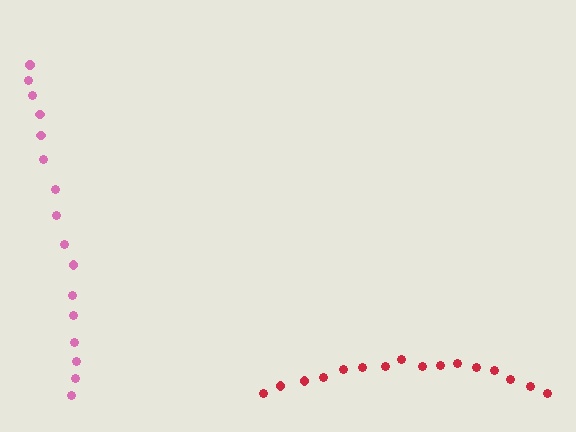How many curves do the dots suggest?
There are 2 distinct paths.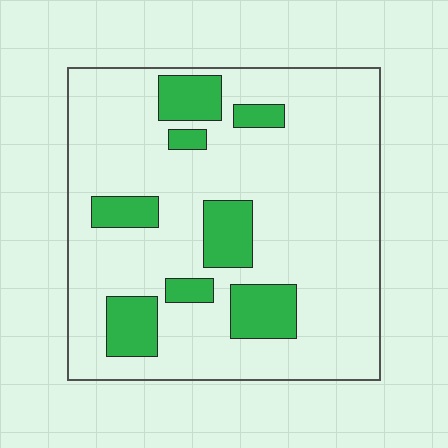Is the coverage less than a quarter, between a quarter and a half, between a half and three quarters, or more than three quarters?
Less than a quarter.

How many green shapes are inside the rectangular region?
8.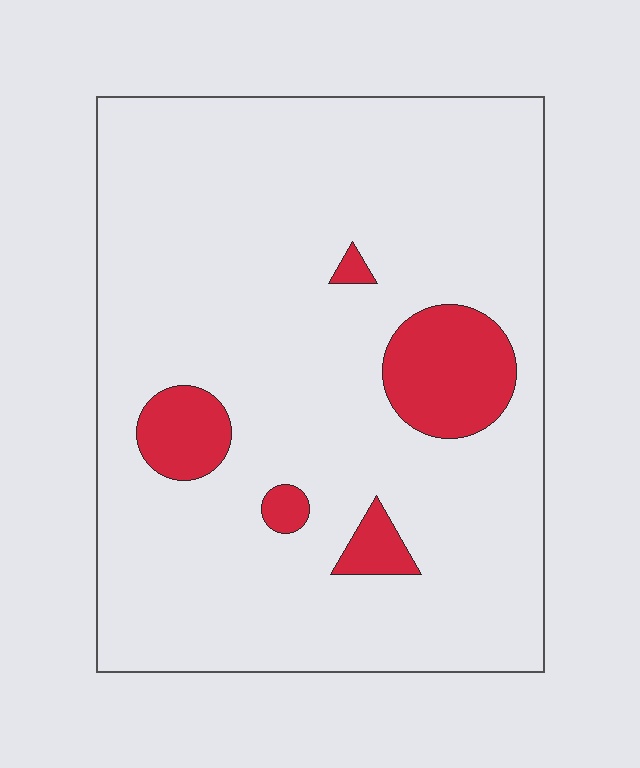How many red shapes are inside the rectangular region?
5.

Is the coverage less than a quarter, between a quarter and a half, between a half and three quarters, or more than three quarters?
Less than a quarter.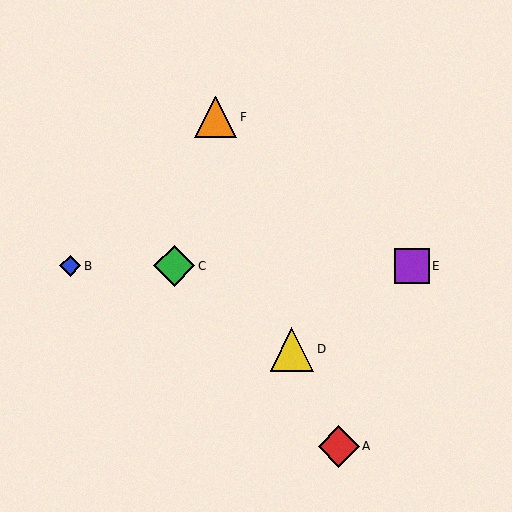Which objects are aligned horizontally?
Objects B, C, E are aligned horizontally.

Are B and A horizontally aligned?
No, B is at y≈266 and A is at y≈446.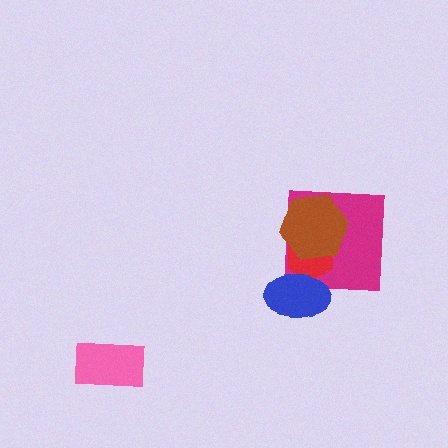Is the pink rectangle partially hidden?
No, no other shape covers it.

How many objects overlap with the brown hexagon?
2 objects overlap with the brown hexagon.